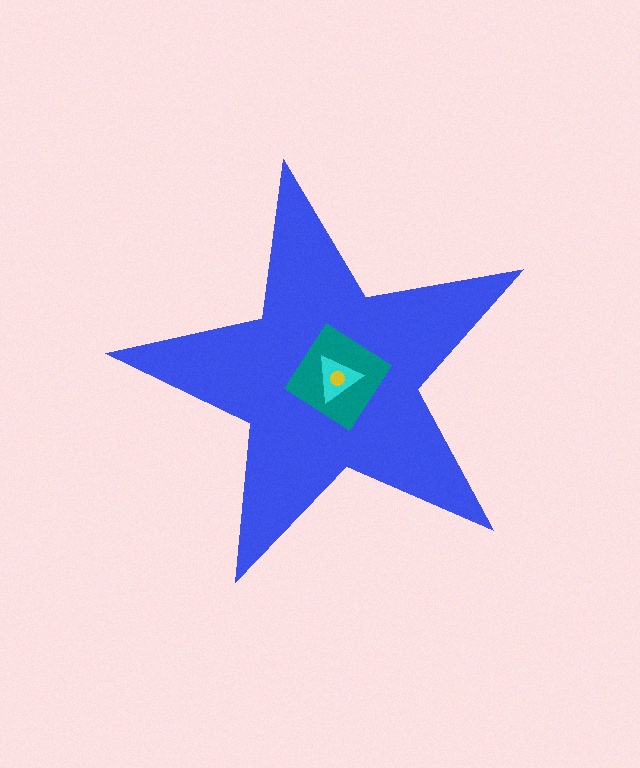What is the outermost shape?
The blue star.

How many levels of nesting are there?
4.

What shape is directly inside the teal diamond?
The cyan triangle.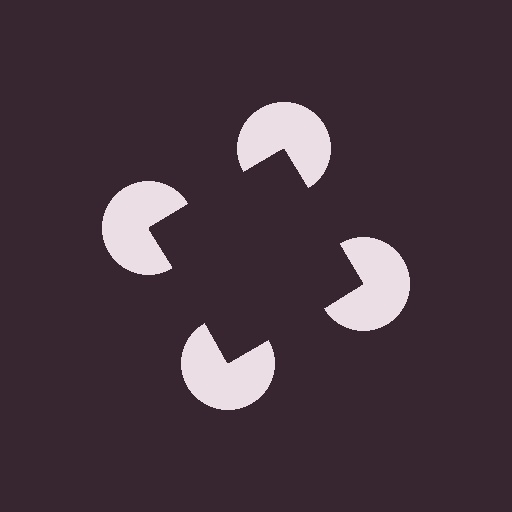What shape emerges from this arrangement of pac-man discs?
An illusory square — its edges are inferred from the aligned wedge cuts in the pac-man discs, not physically drawn.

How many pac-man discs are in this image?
There are 4 — one at each vertex of the illusory square.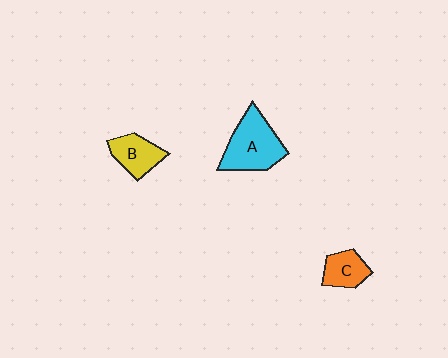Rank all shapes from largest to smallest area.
From largest to smallest: A (cyan), B (yellow), C (orange).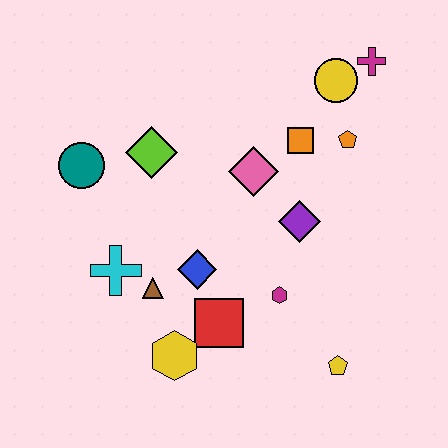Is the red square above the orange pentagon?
No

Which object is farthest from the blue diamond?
The magenta cross is farthest from the blue diamond.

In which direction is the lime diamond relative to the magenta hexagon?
The lime diamond is above the magenta hexagon.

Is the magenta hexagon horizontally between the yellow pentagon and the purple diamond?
No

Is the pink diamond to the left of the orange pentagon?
Yes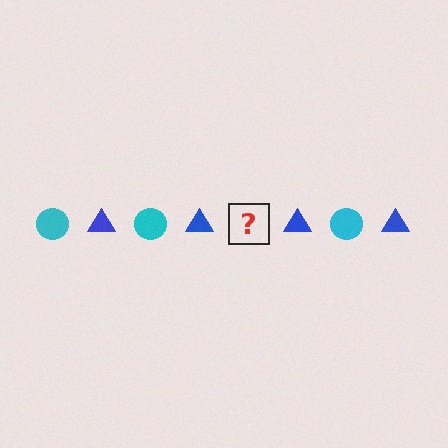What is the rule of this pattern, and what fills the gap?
The rule is that the pattern alternates between cyan circle and blue triangle. The gap should be filled with a cyan circle.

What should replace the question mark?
The question mark should be replaced with a cyan circle.